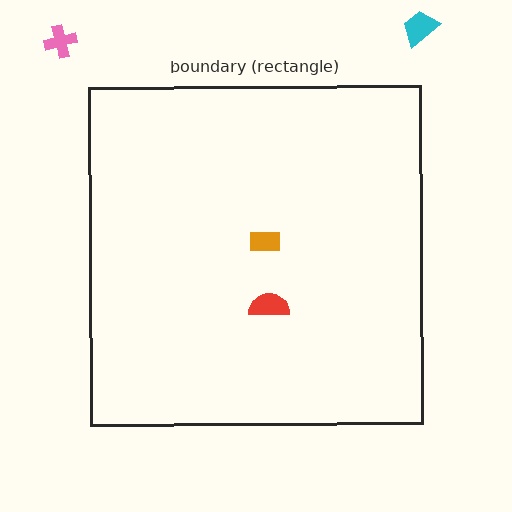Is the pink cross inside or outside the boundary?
Outside.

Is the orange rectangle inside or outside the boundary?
Inside.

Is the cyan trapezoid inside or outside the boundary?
Outside.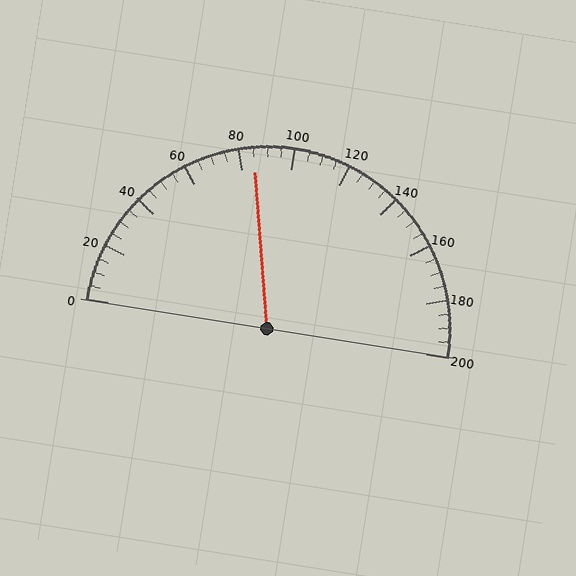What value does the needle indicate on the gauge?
The needle indicates approximately 85.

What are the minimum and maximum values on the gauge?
The gauge ranges from 0 to 200.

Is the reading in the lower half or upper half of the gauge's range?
The reading is in the lower half of the range (0 to 200).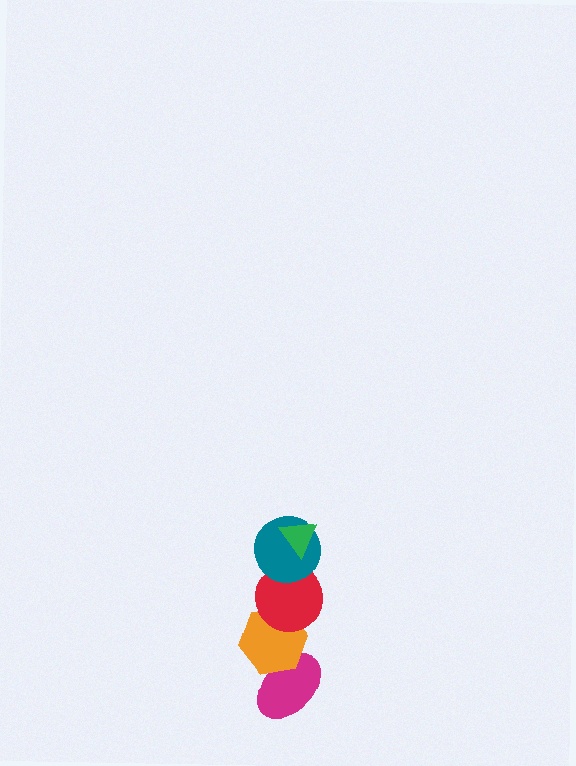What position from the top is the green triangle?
The green triangle is 1st from the top.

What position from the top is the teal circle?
The teal circle is 2nd from the top.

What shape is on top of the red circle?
The teal circle is on top of the red circle.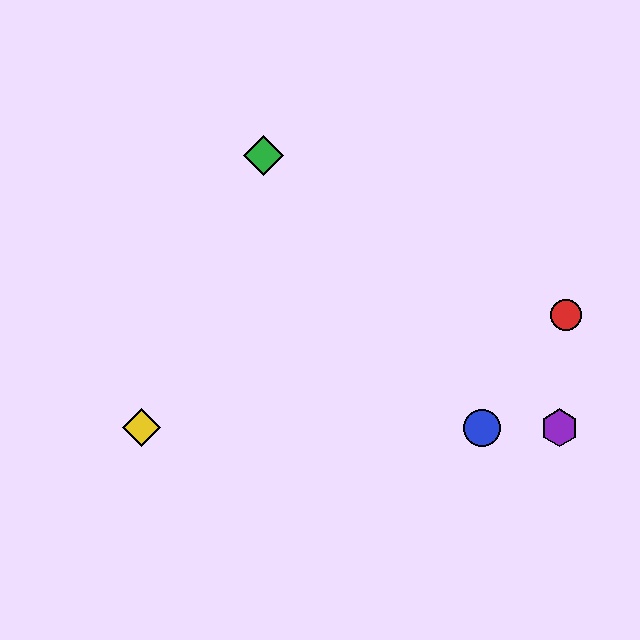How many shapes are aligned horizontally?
3 shapes (the blue circle, the yellow diamond, the purple hexagon) are aligned horizontally.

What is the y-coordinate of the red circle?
The red circle is at y≈315.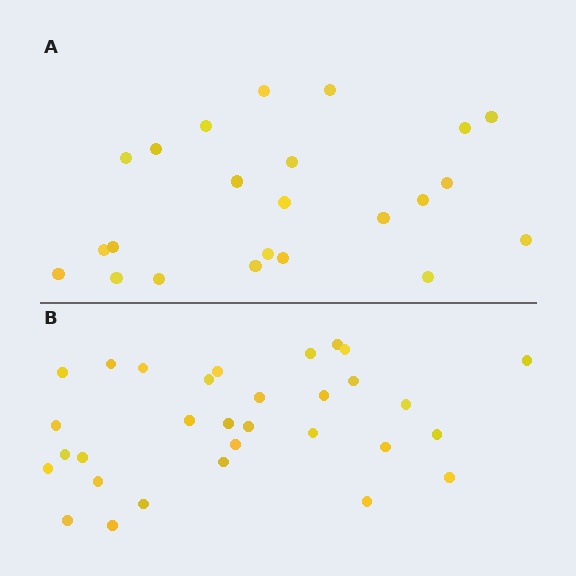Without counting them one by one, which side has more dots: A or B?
Region B (the bottom region) has more dots.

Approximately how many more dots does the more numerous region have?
Region B has roughly 8 or so more dots than region A.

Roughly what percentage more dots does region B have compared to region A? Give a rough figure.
About 35% more.